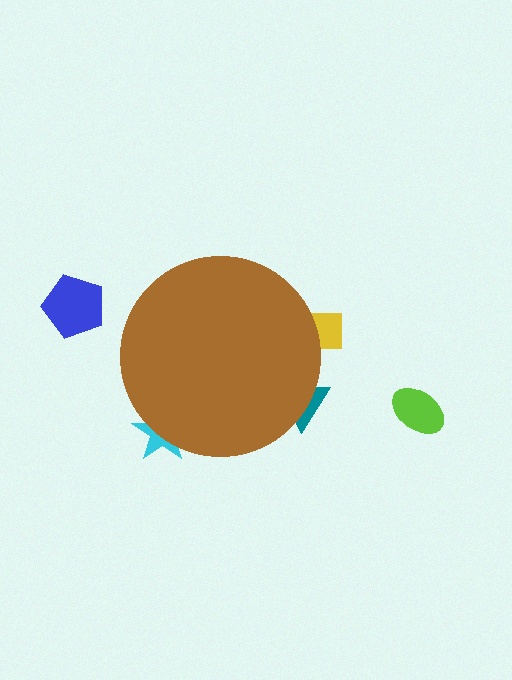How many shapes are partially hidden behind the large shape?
3 shapes are partially hidden.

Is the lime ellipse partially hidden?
No, the lime ellipse is fully visible.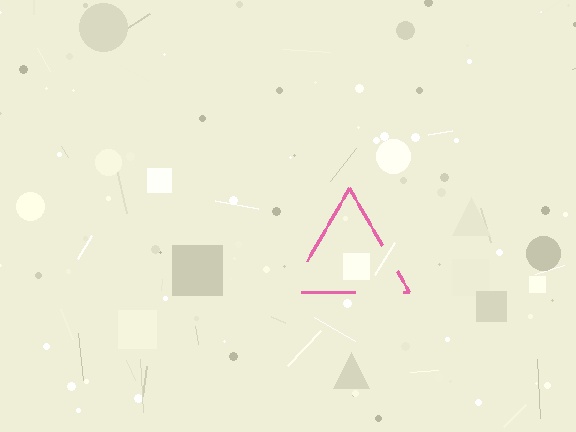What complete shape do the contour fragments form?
The contour fragments form a triangle.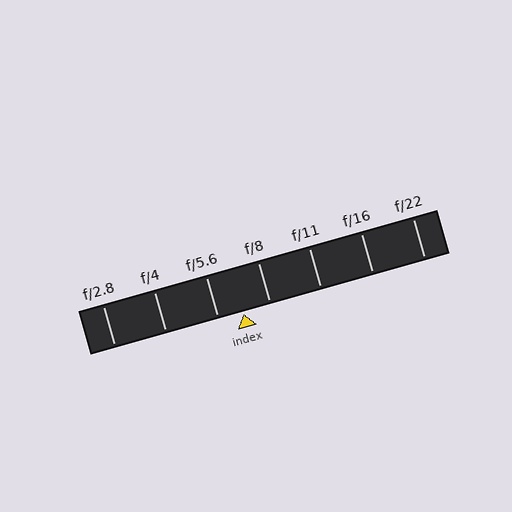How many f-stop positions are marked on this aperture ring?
There are 7 f-stop positions marked.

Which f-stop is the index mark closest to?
The index mark is closest to f/5.6.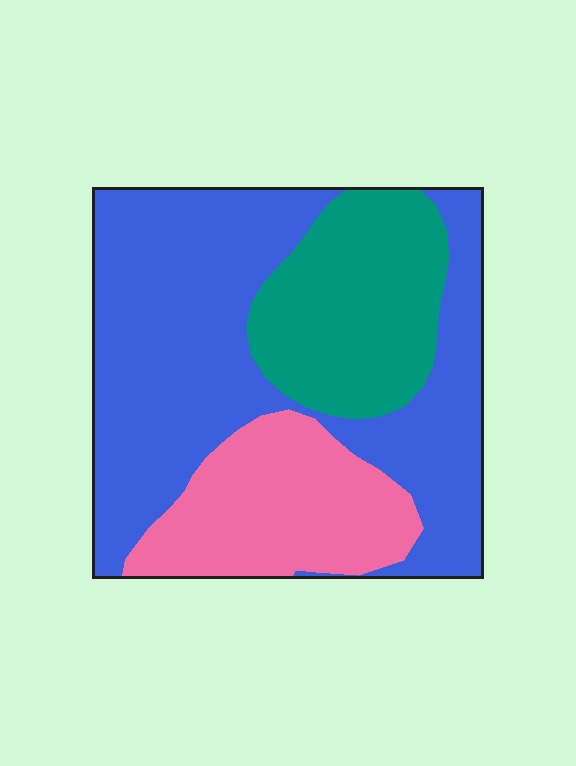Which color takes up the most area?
Blue, at roughly 55%.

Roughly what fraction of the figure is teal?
Teal covers around 25% of the figure.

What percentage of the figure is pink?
Pink covers around 20% of the figure.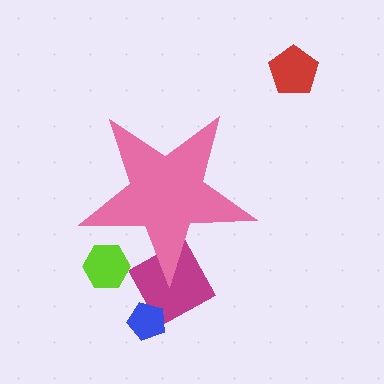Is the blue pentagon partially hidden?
No, the blue pentagon is fully visible.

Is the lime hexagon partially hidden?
Yes, the lime hexagon is partially hidden behind the pink star.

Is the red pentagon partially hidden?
No, the red pentagon is fully visible.